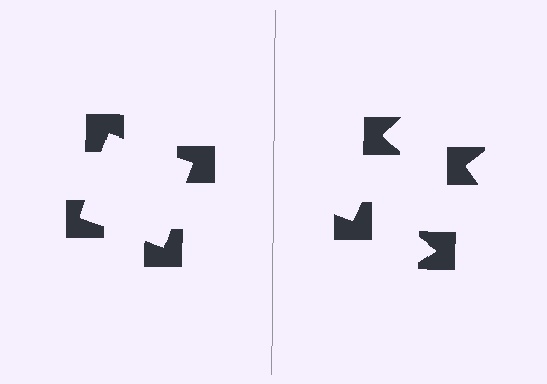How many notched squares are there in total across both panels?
8 — 4 on each side.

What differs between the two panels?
The notched squares are positioned identically on both sides; only the wedge orientations differ. On the left they align to a square; on the right they are misaligned.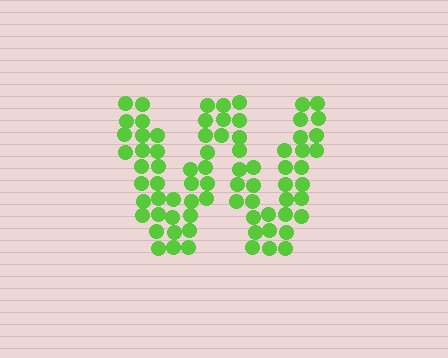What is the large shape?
The large shape is the letter W.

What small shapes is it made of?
It is made of small circles.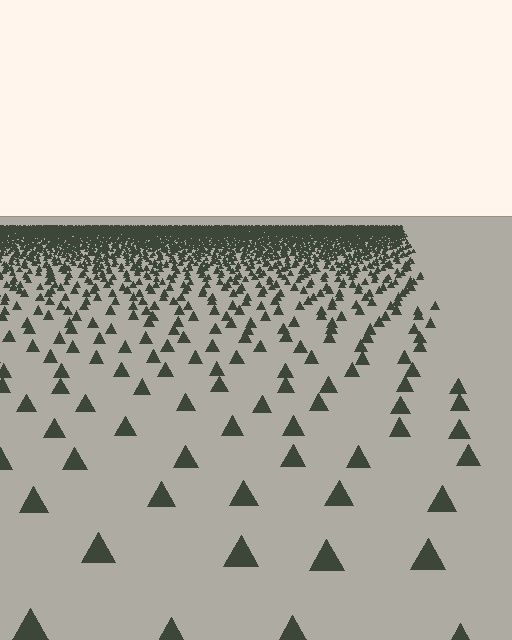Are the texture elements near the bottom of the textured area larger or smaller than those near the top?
Larger. Near the bottom, elements are closer to the viewer and appear at a bigger on-screen size.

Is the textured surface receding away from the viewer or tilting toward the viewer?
The surface is receding away from the viewer. Texture elements get smaller and denser toward the top.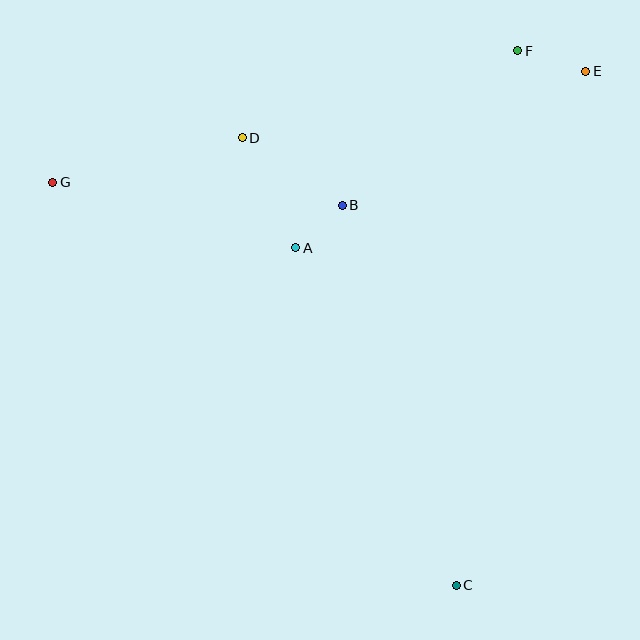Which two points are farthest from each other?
Points C and G are farthest from each other.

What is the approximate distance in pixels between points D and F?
The distance between D and F is approximately 289 pixels.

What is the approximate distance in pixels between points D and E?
The distance between D and E is approximately 350 pixels.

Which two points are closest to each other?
Points A and B are closest to each other.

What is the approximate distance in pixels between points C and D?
The distance between C and D is approximately 496 pixels.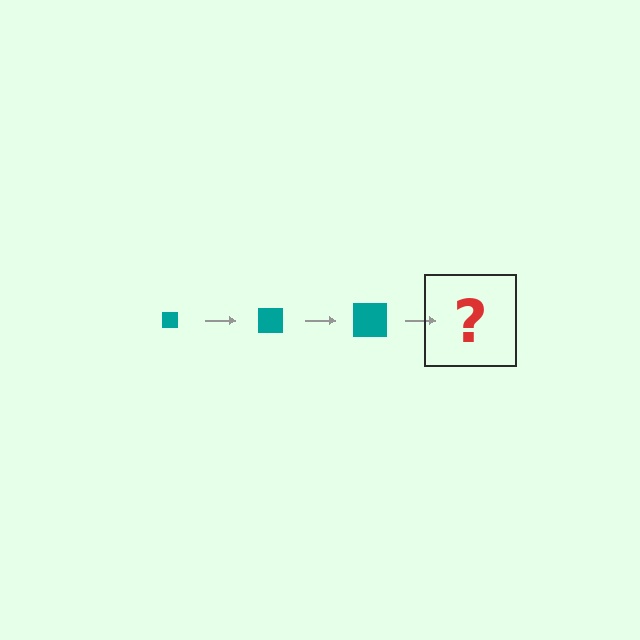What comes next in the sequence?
The next element should be a teal square, larger than the previous one.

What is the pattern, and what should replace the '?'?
The pattern is that the square gets progressively larger each step. The '?' should be a teal square, larger than the previous one.